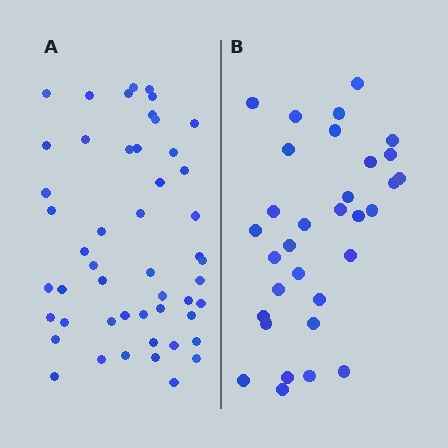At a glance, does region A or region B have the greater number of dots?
Region A (the left region) has more dots.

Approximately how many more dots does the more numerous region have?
Region A has approximately 20 more dots than region B.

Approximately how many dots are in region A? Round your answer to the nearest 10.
About 50 dots.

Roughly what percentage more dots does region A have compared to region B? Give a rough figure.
About 55% more.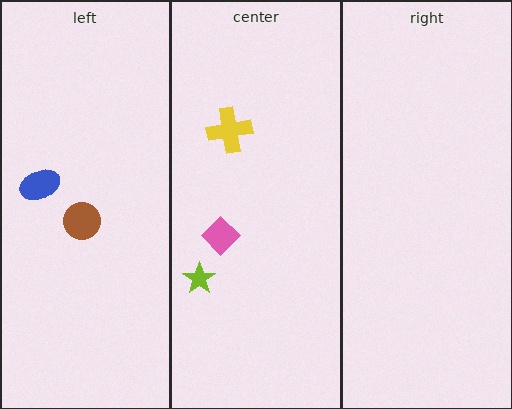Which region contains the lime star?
The center region.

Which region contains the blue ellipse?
The left region.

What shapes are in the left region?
The brown circle, the blue ellipse.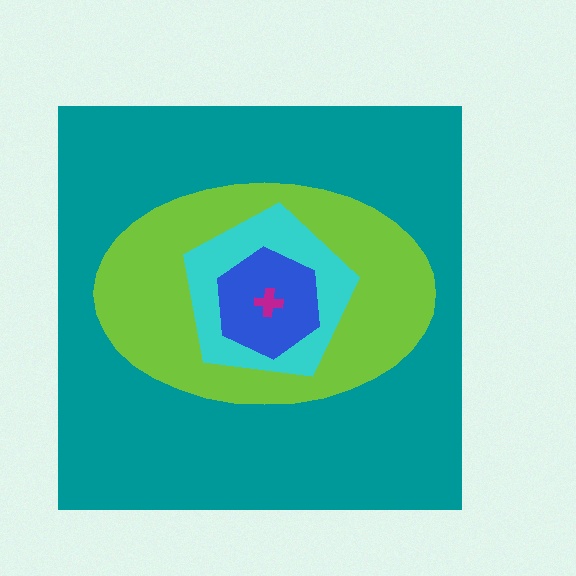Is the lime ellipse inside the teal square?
Yes.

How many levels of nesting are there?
5.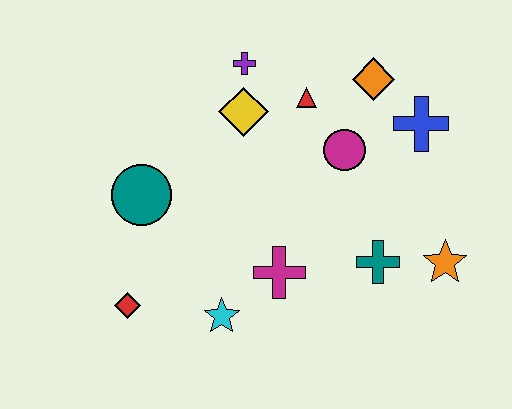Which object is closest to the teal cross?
The orange star is closest to the teal cross.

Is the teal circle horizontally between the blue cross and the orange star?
No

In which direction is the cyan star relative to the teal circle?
The cyan star is below the teal circle.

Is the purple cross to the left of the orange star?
Yes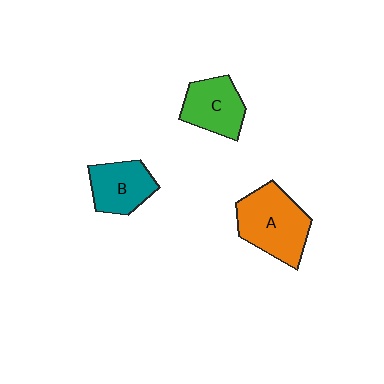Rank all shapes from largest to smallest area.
From largest to smallest: A (orange), C (green), B (teal).